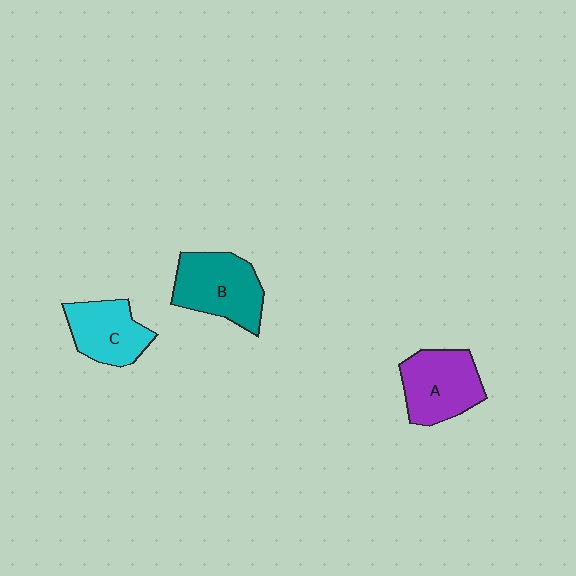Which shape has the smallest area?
Shape C (cyan).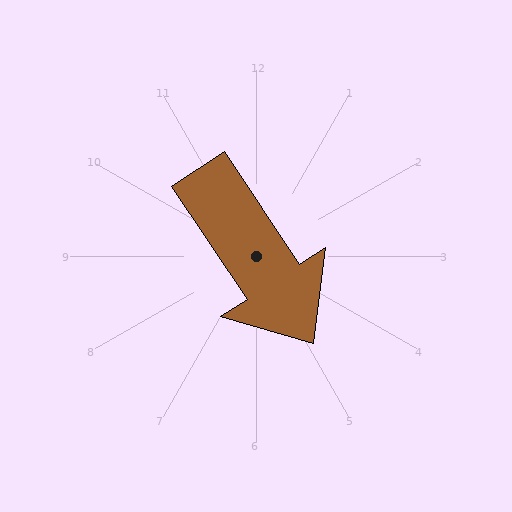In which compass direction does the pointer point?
Southeast.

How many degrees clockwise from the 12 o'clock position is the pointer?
Approximately 146 degrees.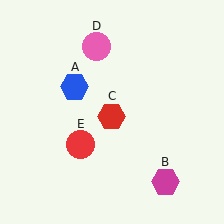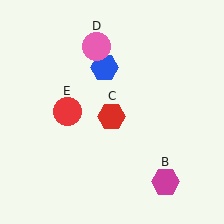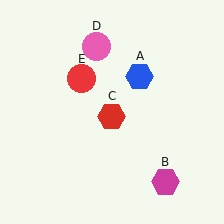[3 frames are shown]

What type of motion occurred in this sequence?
The blue hexagon (object A), red circle (object E) rotated clockwise around the center of the scene.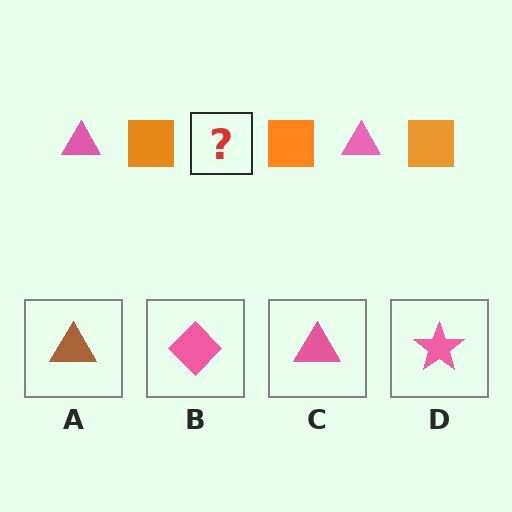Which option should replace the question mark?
Option C.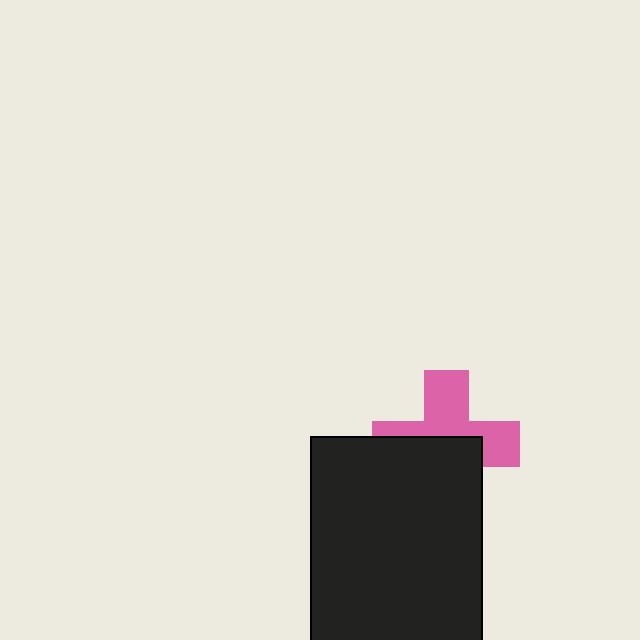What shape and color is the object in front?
The object in front is a black rectangle.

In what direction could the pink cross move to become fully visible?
The pink cross could move up. That would shift it out from behind the black rectangle entirely.